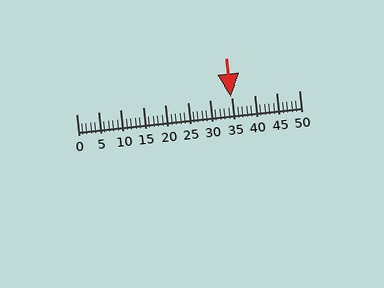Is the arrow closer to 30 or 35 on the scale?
The arrow is closer to 35.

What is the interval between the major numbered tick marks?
The major tick marks are spaced 5 units apart.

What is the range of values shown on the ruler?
The ruler shows values from 0 to 50.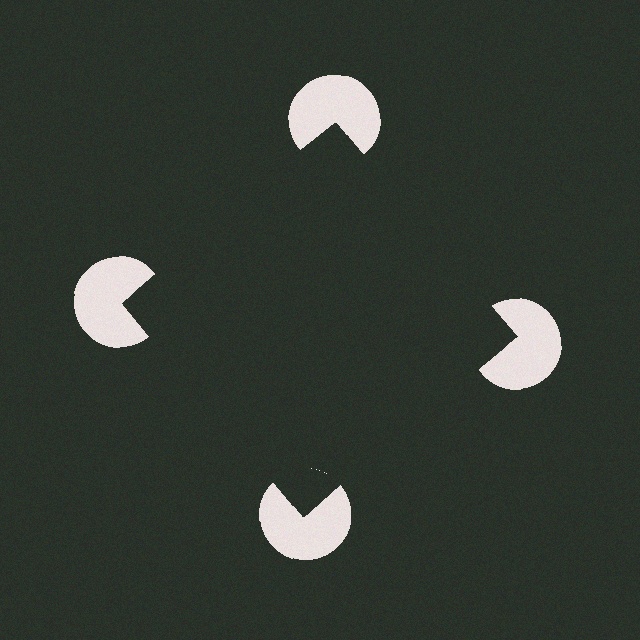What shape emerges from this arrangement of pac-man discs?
An illusory square — its edges are inferred from the aligned wedge cuts in the pac-man discs, not physically drawn.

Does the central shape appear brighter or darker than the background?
It typically appears slightly darker than the background, even though no actual brightness change is drawn.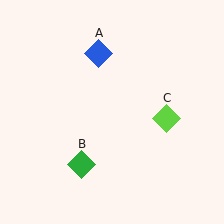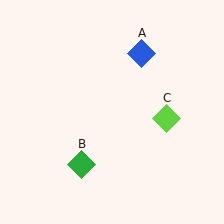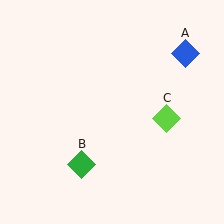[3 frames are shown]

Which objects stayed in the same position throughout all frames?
Green diamond (object B) and lime diamond (object C) remained stationary.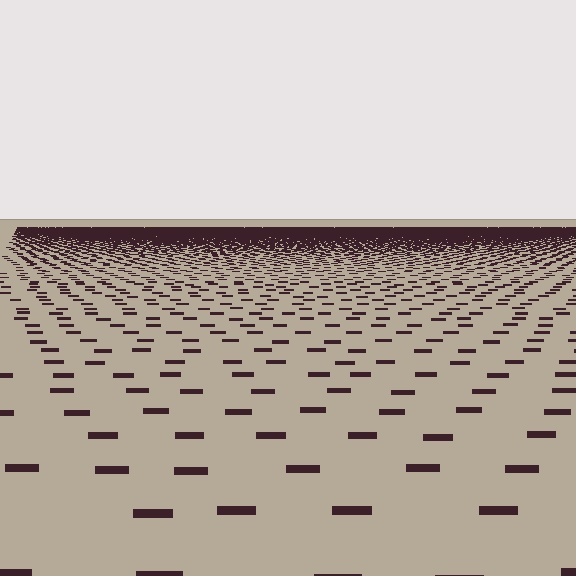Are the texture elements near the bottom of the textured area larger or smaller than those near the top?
Larger. Near the bottom, elements are closer to the viewer and appear at a bigger on-screen size.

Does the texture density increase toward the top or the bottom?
Density increases toward the top.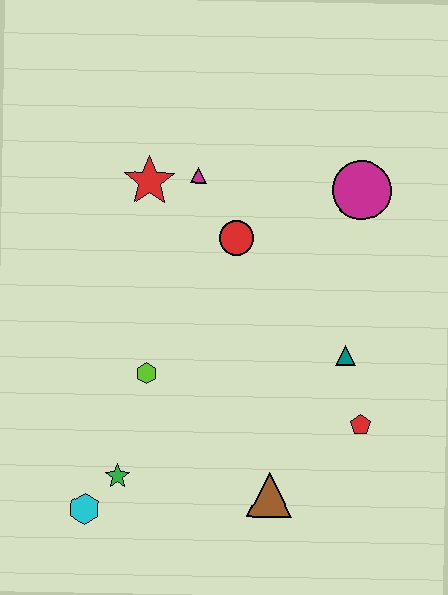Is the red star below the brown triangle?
No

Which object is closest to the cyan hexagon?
The green star is closest to the cyan hexagon.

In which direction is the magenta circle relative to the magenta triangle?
The magenta circle is to the right of the magenta triangle.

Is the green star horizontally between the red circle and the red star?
No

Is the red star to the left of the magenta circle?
Yes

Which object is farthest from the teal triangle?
The cyan hexagon is farthest from the teal triangle.